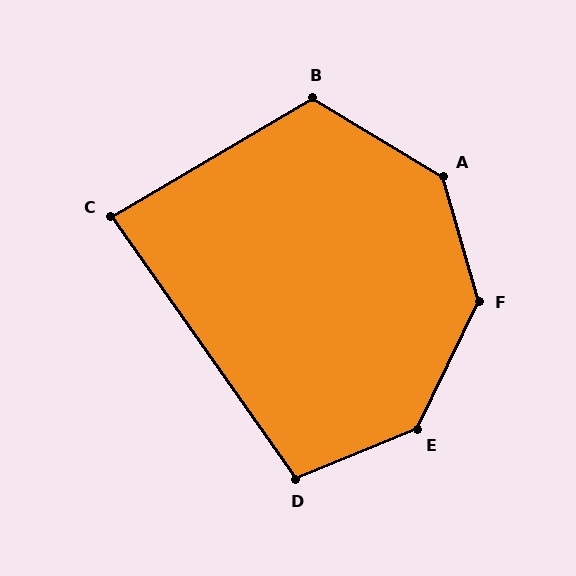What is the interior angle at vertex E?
Approximately 138 degrees (obtuse).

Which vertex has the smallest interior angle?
C, at approximately 85 degrees.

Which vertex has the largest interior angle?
F, at approximately 138 degrees.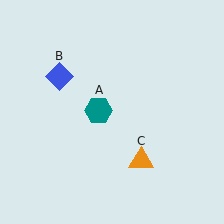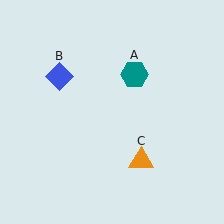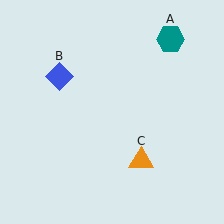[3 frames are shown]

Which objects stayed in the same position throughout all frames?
Blue diamond (object B) and orange triangle (object C) remained stationary.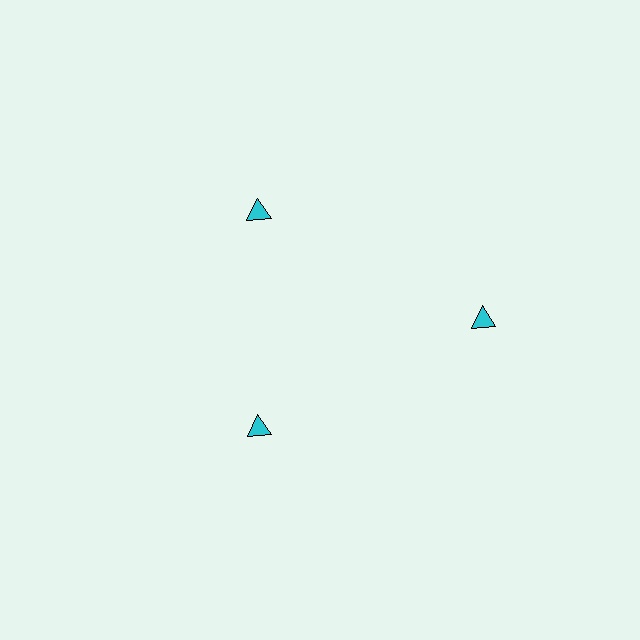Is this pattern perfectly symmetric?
No. The 3 cyan triangles are arranged in a ring, but one element near the 3 o'clock position is pushed outward from the center, breaking the 3-fold rotational symmetry.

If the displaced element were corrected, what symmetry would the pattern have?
It would have 3-fold rotational symmetry — the pattern would map onto itself every 120 degrees.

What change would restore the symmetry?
The symmetry would be restored by moving it inward, back onto the ring so that all 3 triangles sit at equal angles and equal distance from the center.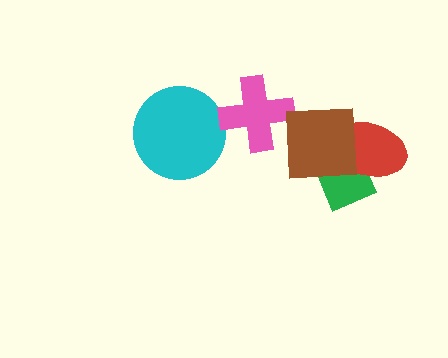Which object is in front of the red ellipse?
The brown square is in front of the red ellipse.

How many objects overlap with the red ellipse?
2 objects overlap with the red ellipse.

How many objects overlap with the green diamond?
2 objects overlap with the green diamond.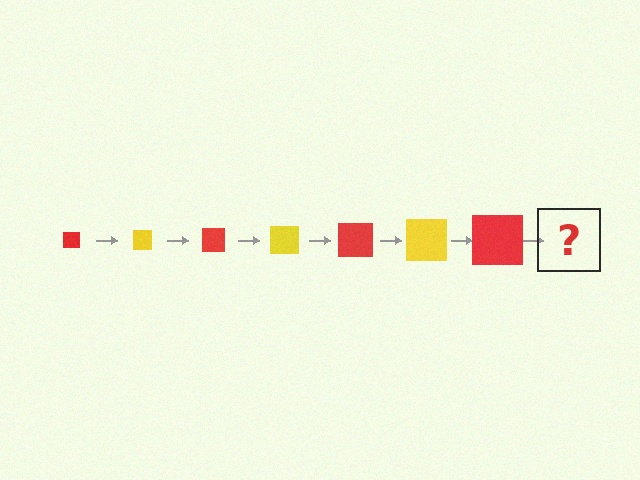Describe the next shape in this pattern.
It should be a yellow square, larger than the previous one.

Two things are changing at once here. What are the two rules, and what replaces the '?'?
The two rules are that the square grows larger each step and the color cycles through red and yellow. The '?' should be a yellow square, larger than the previous one.